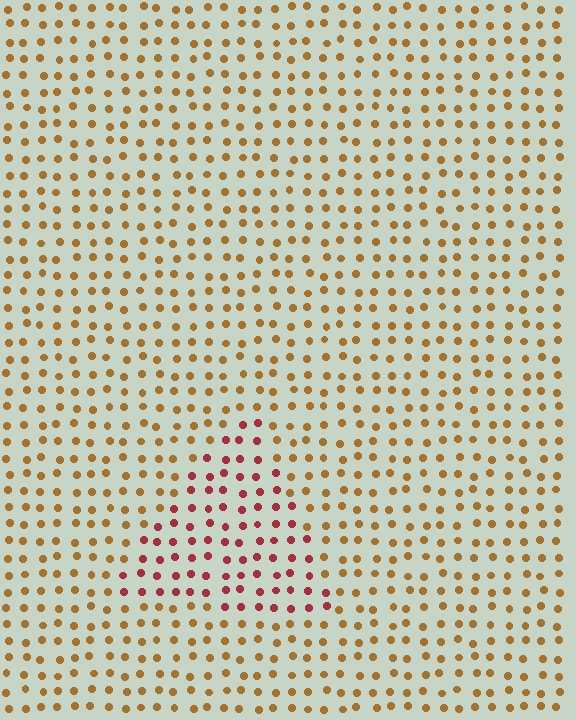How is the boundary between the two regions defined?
The boundary is defined purely by a slight shift in hue (about 41 degrees). Spacing, size, and orientation are identical on both sides.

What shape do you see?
I see a triangle.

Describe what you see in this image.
The image is filled with small brown elements in a uniform arrangement. A triangle-shaped region is visible where the elements are tinted to a slightly different hue, forming a subtle color boundary.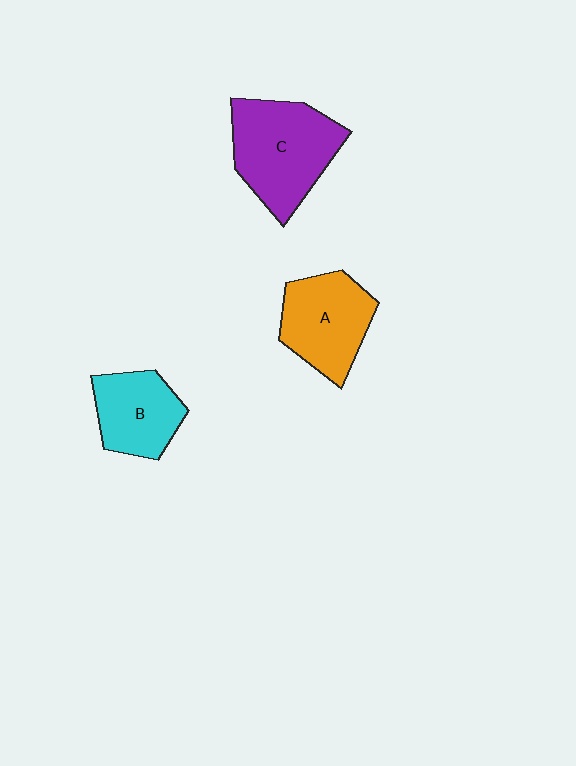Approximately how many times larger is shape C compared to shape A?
Approximately 1.3 times.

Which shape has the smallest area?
Shape B (cyan).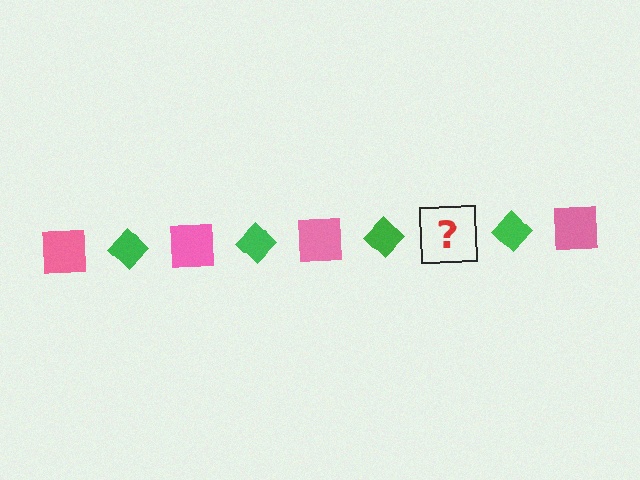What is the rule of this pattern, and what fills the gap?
The rule is that the pattern alternates between pink square and green diamond. The gap should be filled with a pink square.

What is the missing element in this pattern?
The missing element is a pink square.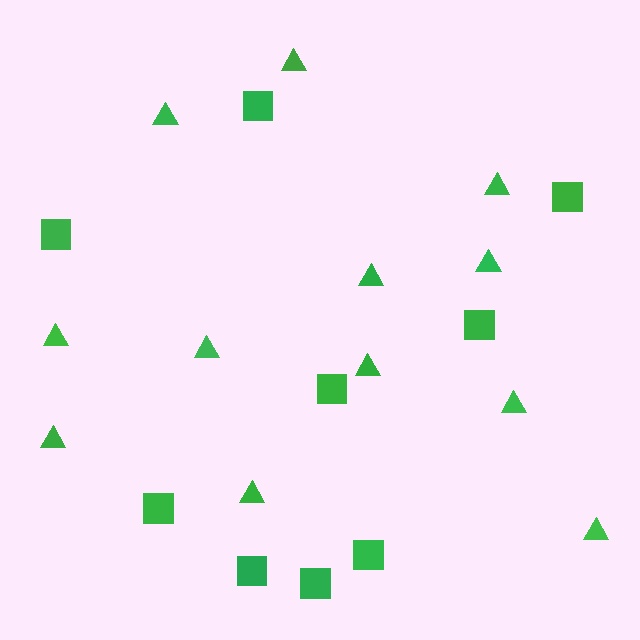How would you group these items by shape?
There are 2 groups: one group of squares (9) and one group of triangles (12).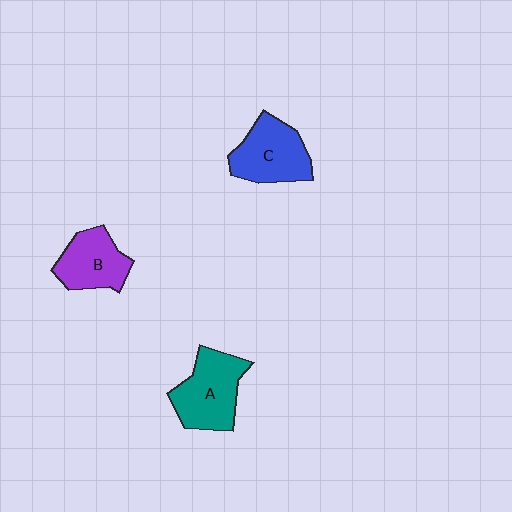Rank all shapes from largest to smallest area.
From largest to smallest: A (teal), C (blue), B (purple).